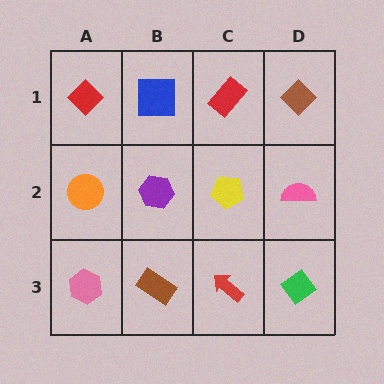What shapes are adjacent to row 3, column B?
A purple hexagon (row 2, column B), a pink hexagon (row 3, column A), a red arrow (row 3, column C).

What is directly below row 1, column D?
A pink semicircle.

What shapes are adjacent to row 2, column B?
A blue square (row 1, column B), a brown rectangle (row 3, column B), an orange circle (row 2, column A), a yellow pentagon (row 2, column C).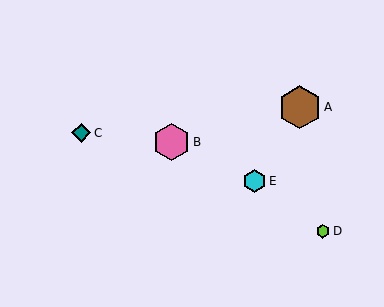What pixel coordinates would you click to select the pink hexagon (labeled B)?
Click at (172, 142) to select the pink hexagon B.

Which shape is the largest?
The brown hexagon (labeled A) is the largest.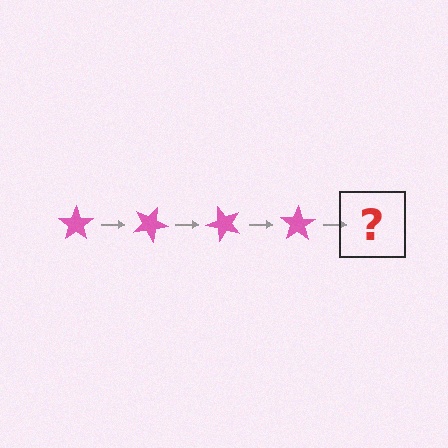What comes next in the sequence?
The next element should be a pink star rotated 100 degrees.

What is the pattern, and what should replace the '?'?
The pattern is that the star rotates 25 degrees each step. The '?' should be a pink star rotated 100 degrees.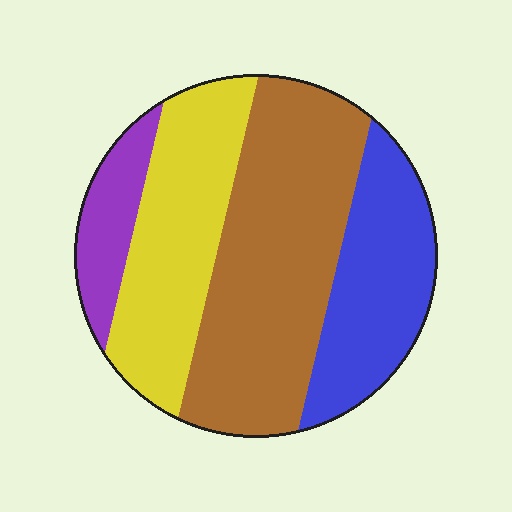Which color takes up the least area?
Purple, at roughly 10%.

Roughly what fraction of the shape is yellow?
Yellow takes up about one quarter (1/4) of the shape.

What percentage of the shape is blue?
Blue takes up about one quarter (1/4) of the shape.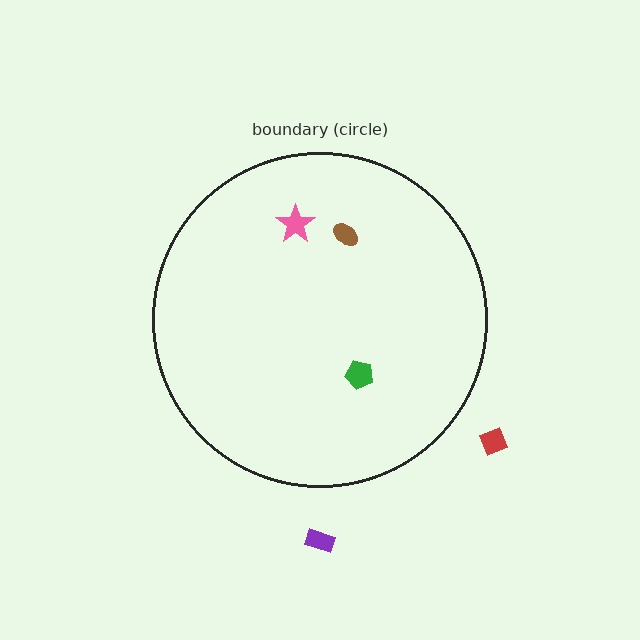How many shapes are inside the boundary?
3 inside, 2 outside.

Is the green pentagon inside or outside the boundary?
Inside.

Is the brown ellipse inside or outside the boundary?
Inside.